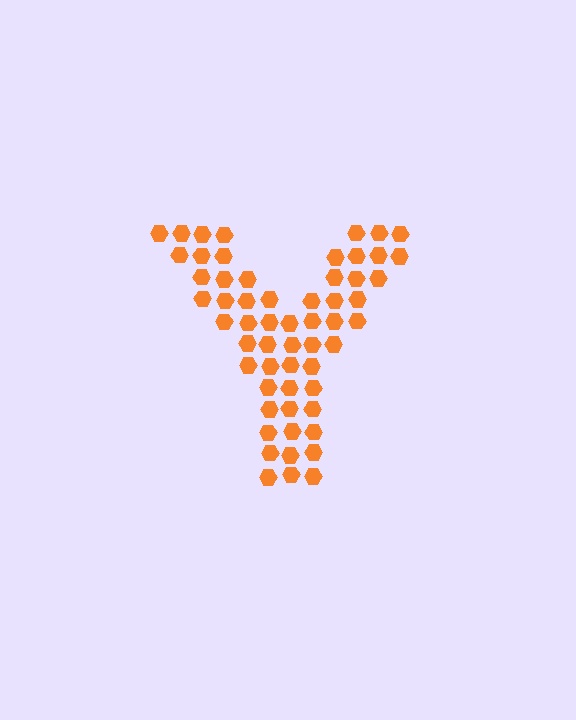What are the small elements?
The small elements are hexagons.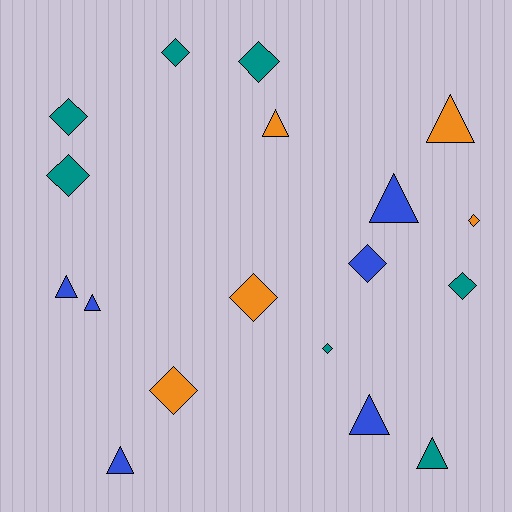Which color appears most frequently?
Teal, with 7 objects.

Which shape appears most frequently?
Diamond, with 10 objects.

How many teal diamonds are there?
There are 6 teal diamonds.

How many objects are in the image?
There are 18 objects.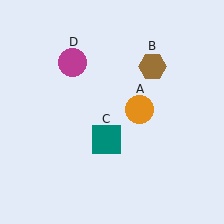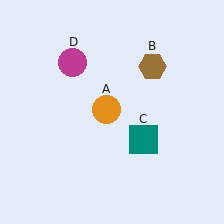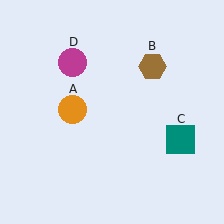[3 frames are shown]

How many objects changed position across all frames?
2 objects changed position: orange circle (object A), teal square (object C).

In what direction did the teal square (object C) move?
The teal square (object C) moved right.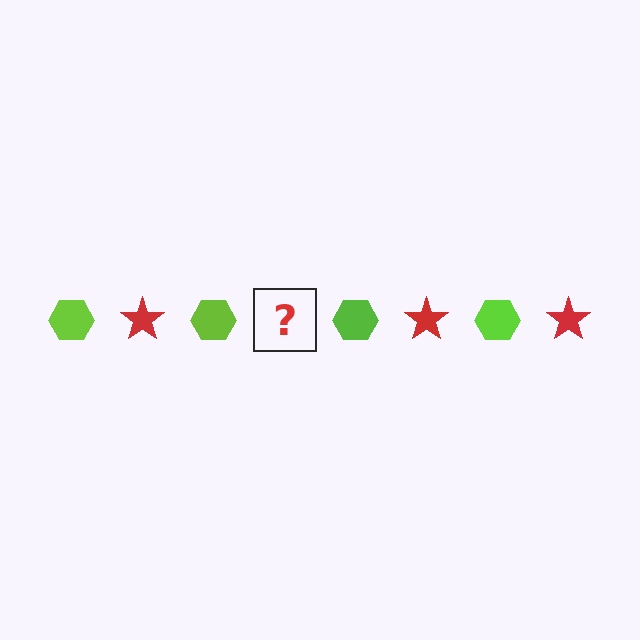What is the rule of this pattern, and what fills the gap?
The rule is that the pattern alternates between lime hexagon and red star. The gap should be filled with a red star.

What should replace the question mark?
The question mark should be replaced with a red star.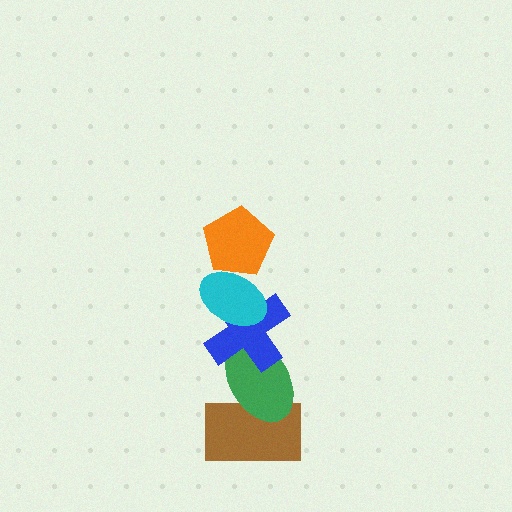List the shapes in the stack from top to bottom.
From top to bottom: the orange pentagon, the cyan ellipse, the blue cross, the green ellipse, the brown rectangle.